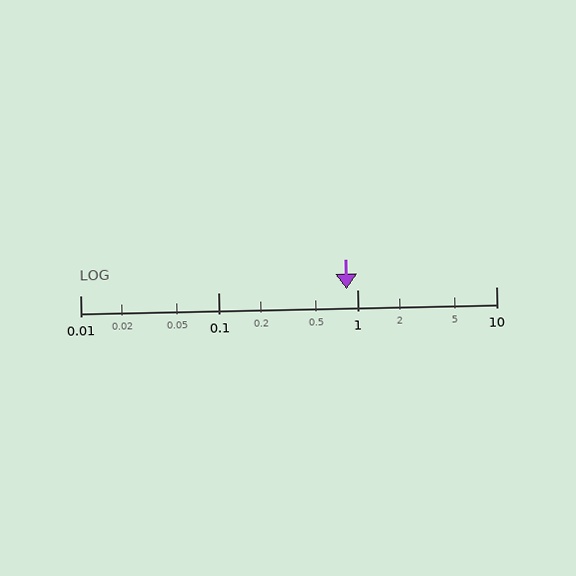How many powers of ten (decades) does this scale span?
The scale spans 3 decades, from 0.01 to 10.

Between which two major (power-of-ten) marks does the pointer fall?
The pointer is between 0.1 and 1.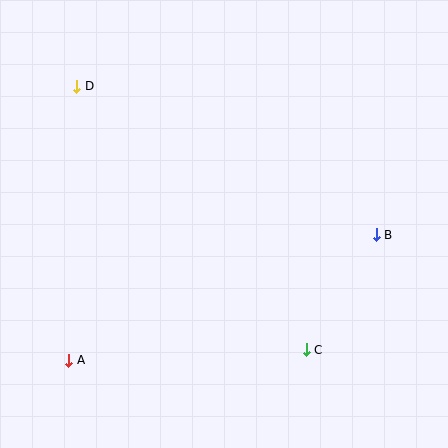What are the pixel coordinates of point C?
Point C is at (306, 350).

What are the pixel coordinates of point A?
Point A is at (69, 360).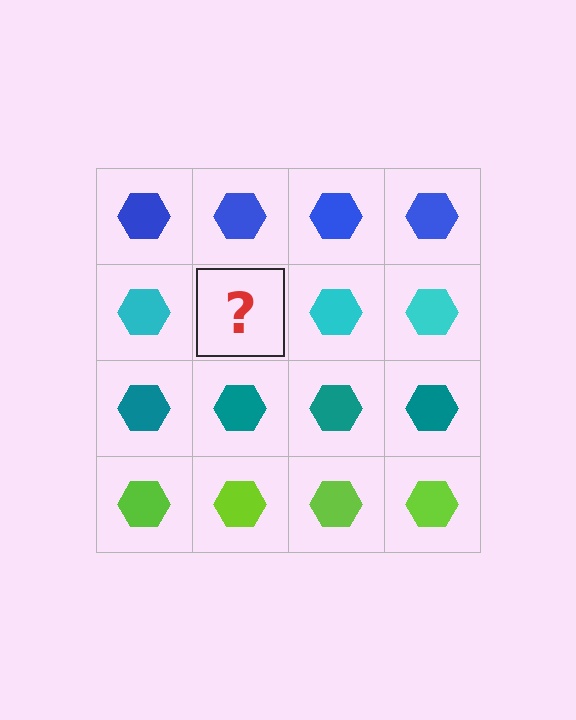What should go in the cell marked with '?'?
The missing cell should contain a cyan hexagon.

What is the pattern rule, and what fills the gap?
The rule is that each row has a consistent color. The gap should be filled with a cyan hexagon.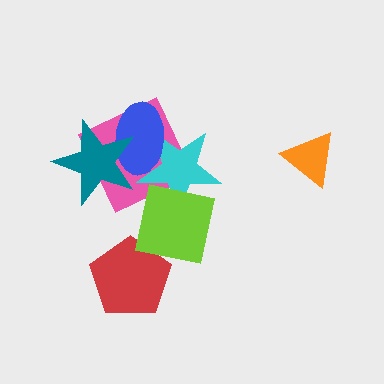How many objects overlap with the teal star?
2 objects overlap with the teal star.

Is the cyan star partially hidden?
Yes, it is partially covered by another shape.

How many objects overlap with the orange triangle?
0 objects overlap with the orange triangle.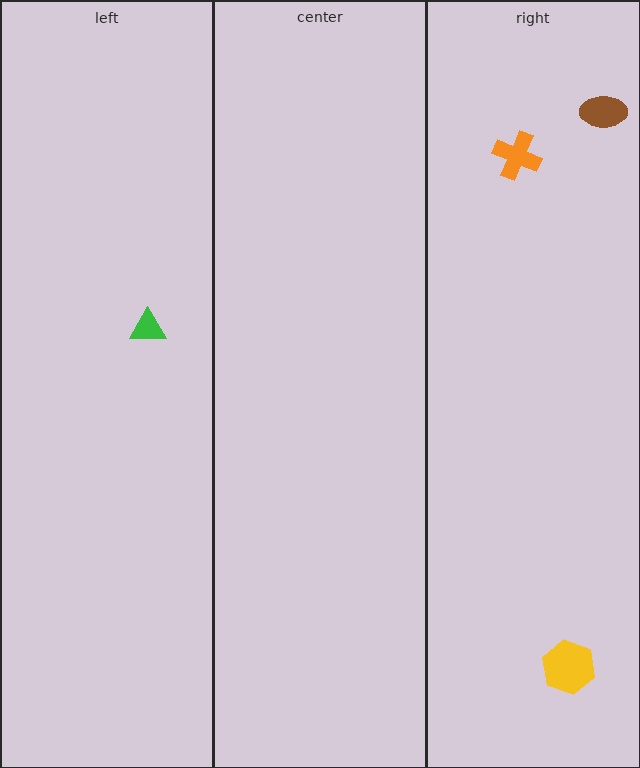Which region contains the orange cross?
The right region.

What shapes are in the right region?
The orange cross, the yellow hexagon, the brown ellipse.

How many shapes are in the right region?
3.